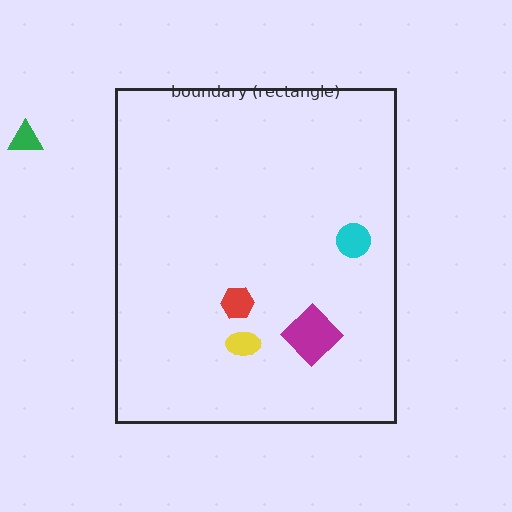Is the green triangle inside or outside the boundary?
Outside.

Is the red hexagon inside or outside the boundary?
Inside.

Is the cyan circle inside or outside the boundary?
Inside.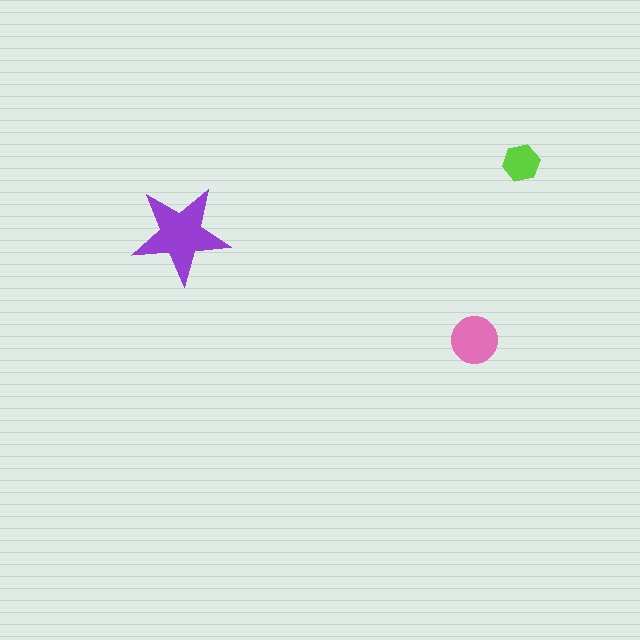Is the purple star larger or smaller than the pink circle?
Larger.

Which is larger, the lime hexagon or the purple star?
The purple star.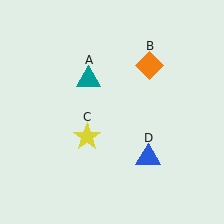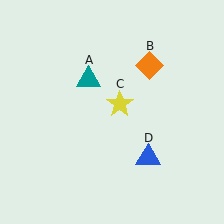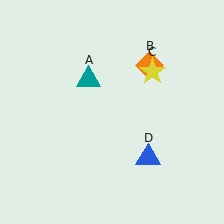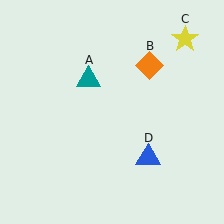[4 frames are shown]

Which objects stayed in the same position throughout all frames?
Teal triangle (object A) and orange diamond (object B) and blue triangle (object D) remained stationary.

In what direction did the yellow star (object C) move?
The yellow star (object C) moved up and to the right.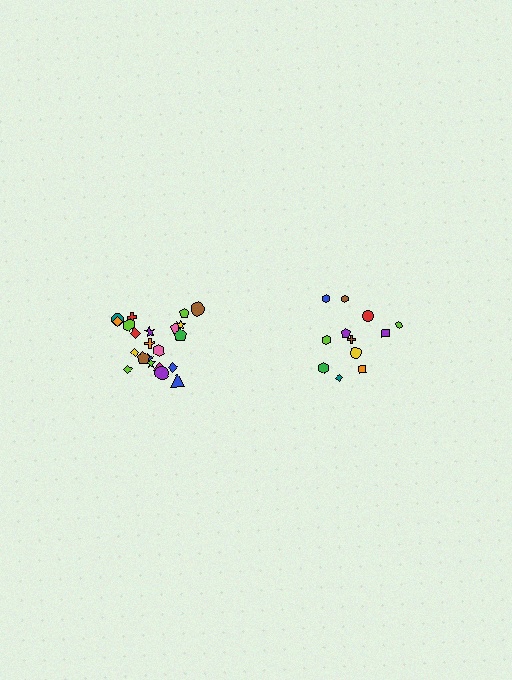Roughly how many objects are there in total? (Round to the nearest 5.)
Roughly 35 objects in total.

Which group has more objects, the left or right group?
The left group.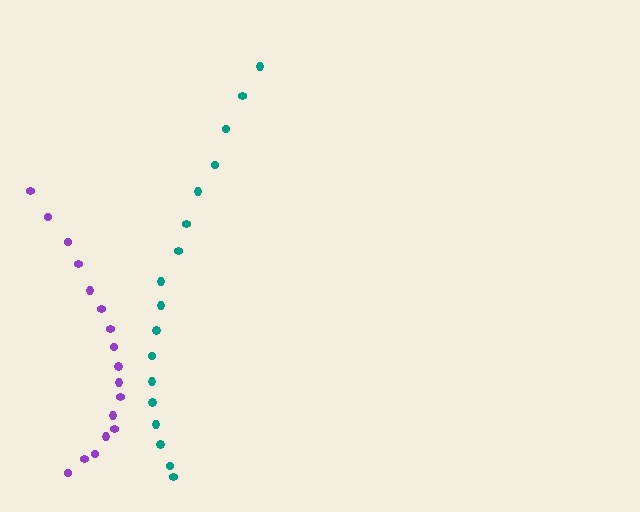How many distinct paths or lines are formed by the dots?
There are 2 distinct paths.